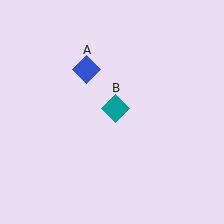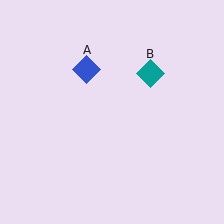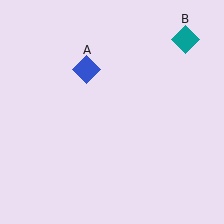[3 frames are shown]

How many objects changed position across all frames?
1 object changed position: teal diamond (object B).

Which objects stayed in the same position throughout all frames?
Blue diamond (object A) remained stationary.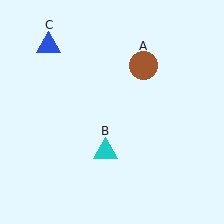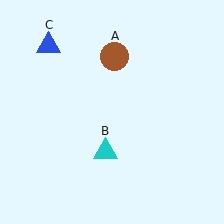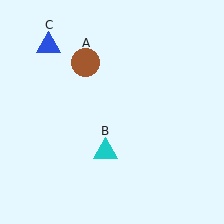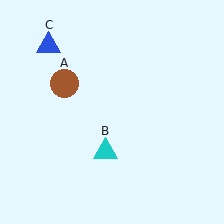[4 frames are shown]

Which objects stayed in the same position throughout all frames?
Cyan triangle (object B) and blue triangle (object C) remained stationary.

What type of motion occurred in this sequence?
The brown circle (object A) rotated counterclockwise around the center of the scene.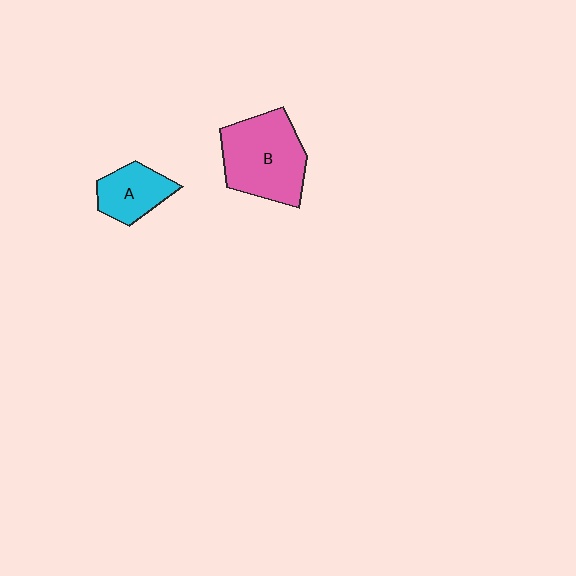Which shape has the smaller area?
Shape A (cyan).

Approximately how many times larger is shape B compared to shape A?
Approximately 1.9 times.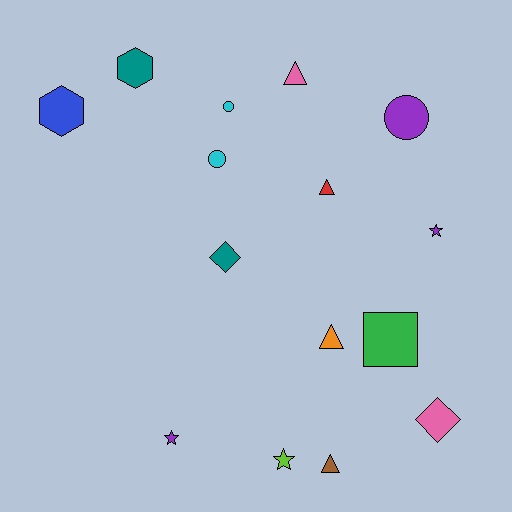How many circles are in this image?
There are 3 circles.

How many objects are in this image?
There are 15 objects.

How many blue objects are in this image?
There is 1 blue object.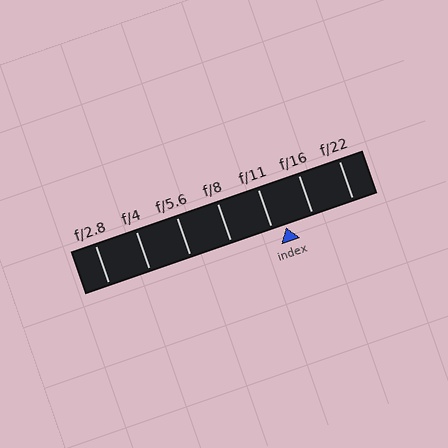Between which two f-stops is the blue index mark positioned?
The index mark is between f/11 and f/16.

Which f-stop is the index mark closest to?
The index mark is closest to f/11.